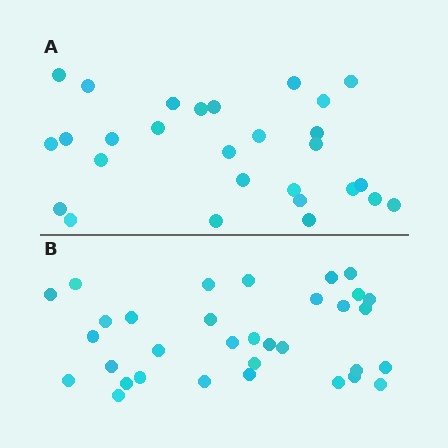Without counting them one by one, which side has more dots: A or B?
Region B (the bottom region) has more dots.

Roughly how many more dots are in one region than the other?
Region B has about 5 more dots than region A.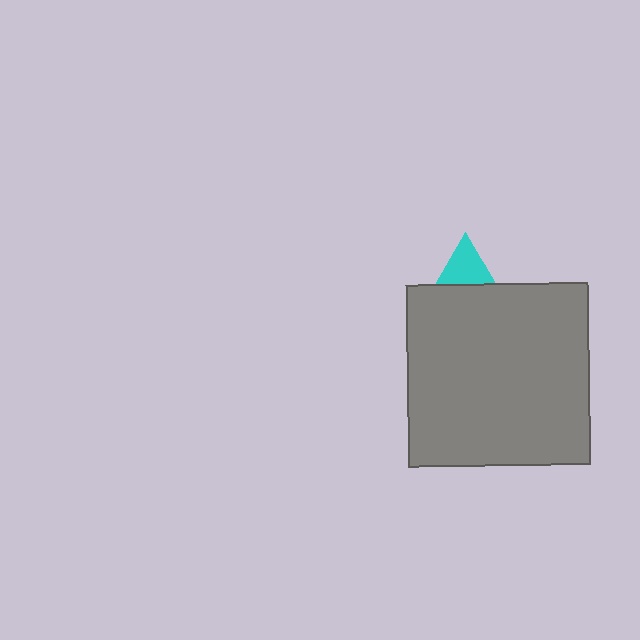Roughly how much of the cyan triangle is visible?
A small part of it is visible (roughly 37%).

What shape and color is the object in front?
The object in front is a gray square.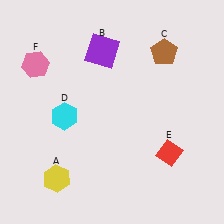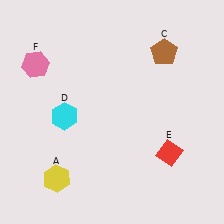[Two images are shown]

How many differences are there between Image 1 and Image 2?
There is 1 difference between the two images.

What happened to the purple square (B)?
The purple square (B) was removed in Image 2. It was in the top-left area of Image 1.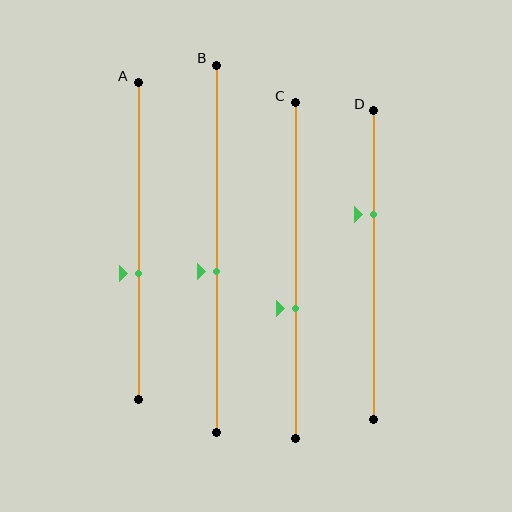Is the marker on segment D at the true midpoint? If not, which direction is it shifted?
No, the marker on segment D is shifted upward by about 16% of the segment length.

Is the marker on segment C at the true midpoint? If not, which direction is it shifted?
No, the marker on segment C is shifted downward by about 11% of the segment length.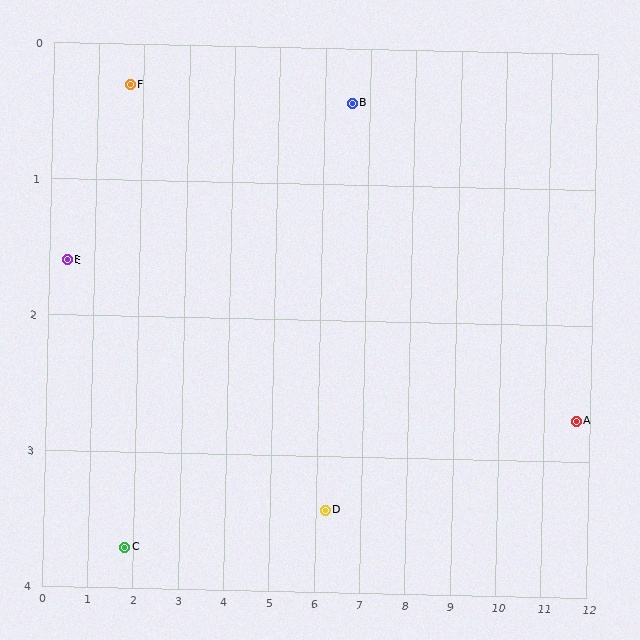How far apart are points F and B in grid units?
Points F and B are about 4.9 grid units apart.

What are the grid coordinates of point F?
Point F is at approximately (1.7, 0.3).